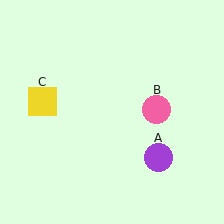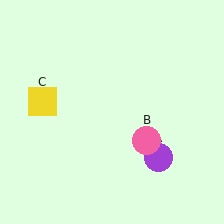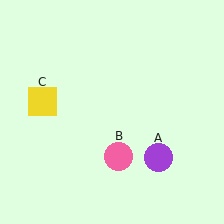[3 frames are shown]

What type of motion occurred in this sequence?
The pink circle (object B) rotated clockwise around the center of the scene.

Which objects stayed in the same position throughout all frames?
Purple circle (object A) and yellow square (object C) remained stationary.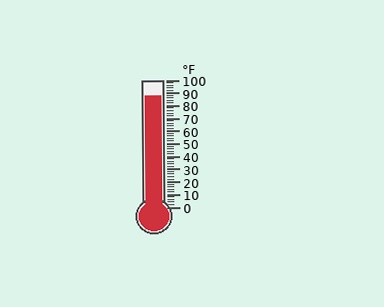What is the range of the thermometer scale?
The thermometer scale ranges from 0°F to 100°F.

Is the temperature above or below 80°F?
The temperature is above 80°F.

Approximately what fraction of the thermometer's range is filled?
The thermometer is filled to approximately 90% of its range.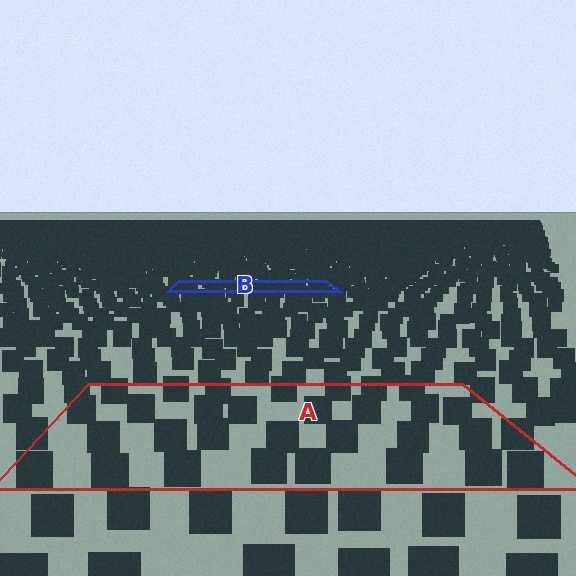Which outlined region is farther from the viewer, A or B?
Region B is farther from the viewer — the texture elements inside it appear smaller and more densely packed.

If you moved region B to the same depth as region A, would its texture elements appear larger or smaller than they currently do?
They would appear larger. At a closer depth, the same texture elements are projected at a bigger on-screen size.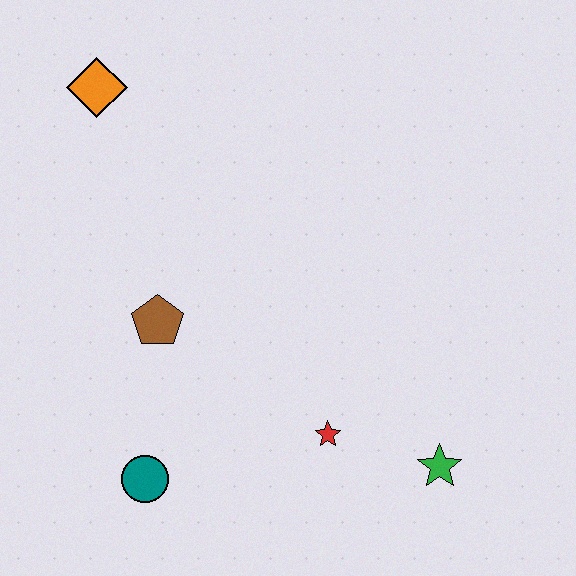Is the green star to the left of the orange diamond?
No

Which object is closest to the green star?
The red star is closest to the green star.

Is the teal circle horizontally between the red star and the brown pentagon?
No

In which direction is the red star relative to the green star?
The red star is to the left of the green star.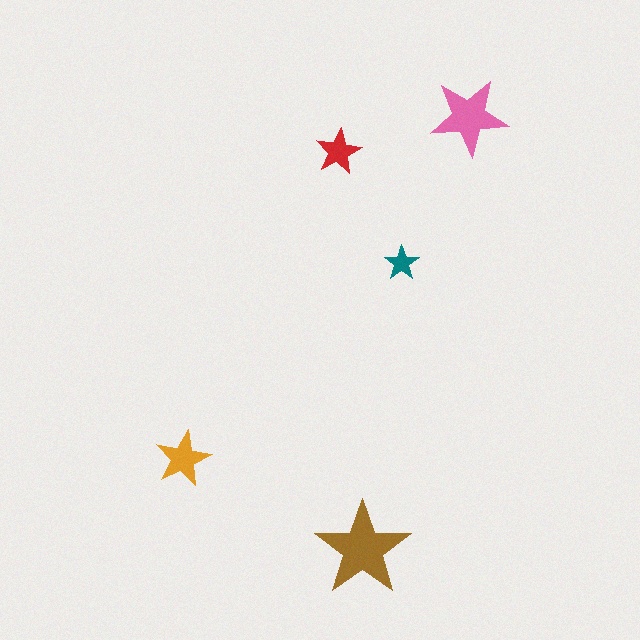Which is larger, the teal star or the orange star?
The orange one.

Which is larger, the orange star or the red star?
The orange one.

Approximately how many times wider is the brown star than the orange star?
About 1.5 times wider.